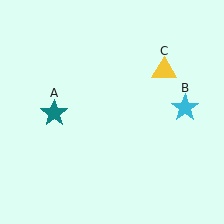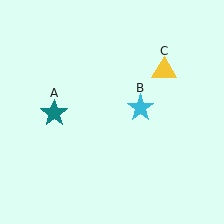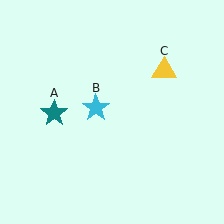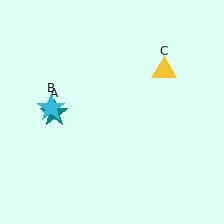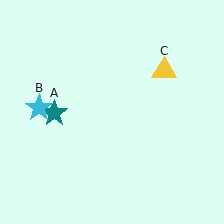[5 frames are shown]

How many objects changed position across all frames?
1 object changed position: cyan star (object B).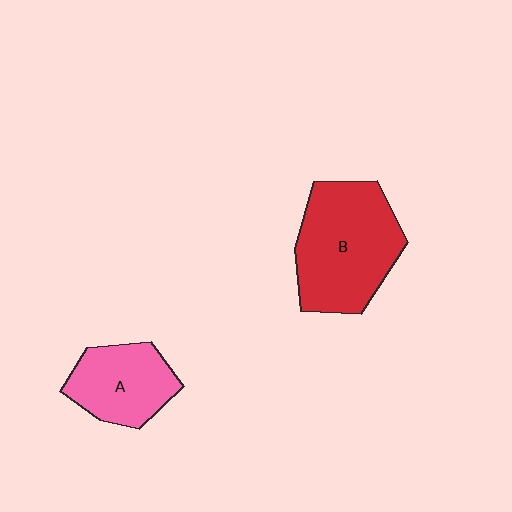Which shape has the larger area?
Shape B (red).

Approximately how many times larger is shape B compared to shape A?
Approximately 1.6 times.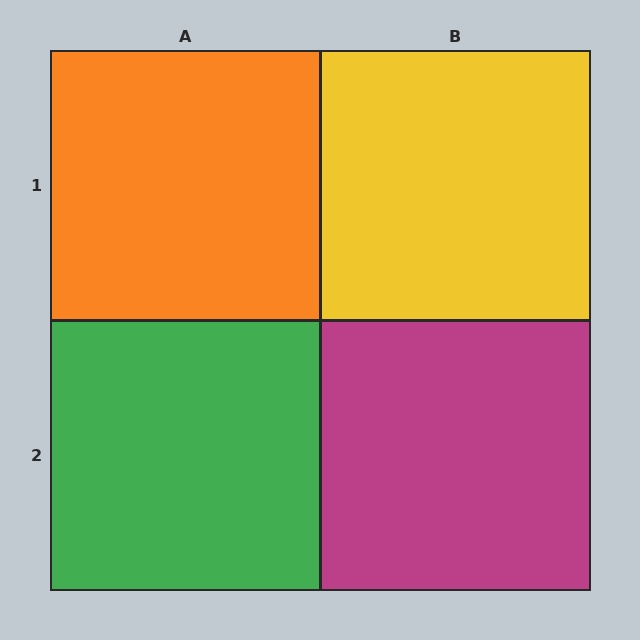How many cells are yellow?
1 cell is yellow.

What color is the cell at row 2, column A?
Green.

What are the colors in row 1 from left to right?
Orange, yellow.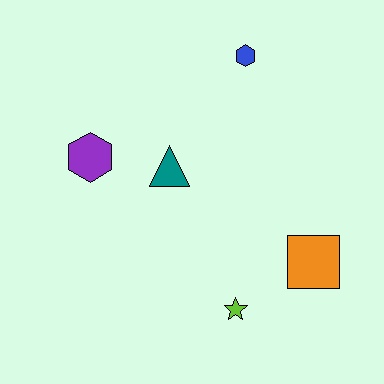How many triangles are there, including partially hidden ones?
There is 1 triangle.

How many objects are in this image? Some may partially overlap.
There are 5 objects.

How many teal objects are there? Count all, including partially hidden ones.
There is 1 teal object.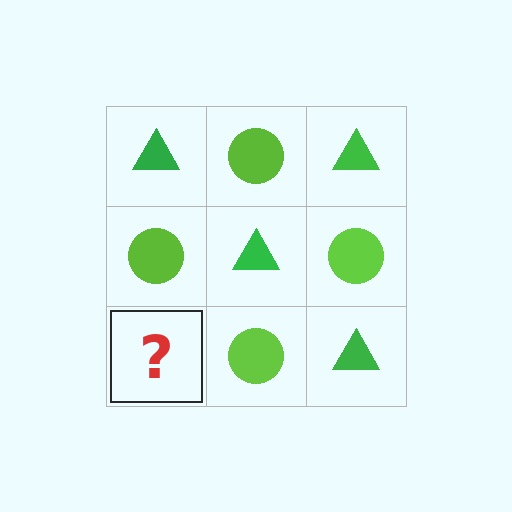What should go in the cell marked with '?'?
The missing cell should contain a green triangle.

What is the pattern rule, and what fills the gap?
The rule is that it alternates green triangle and lime circle in a checkerboard pattern. The gap should be filled with a green triangle.